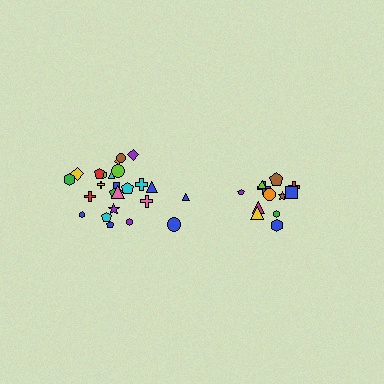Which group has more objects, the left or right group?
The left group.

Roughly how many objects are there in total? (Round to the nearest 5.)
Roughly 35 objects in total.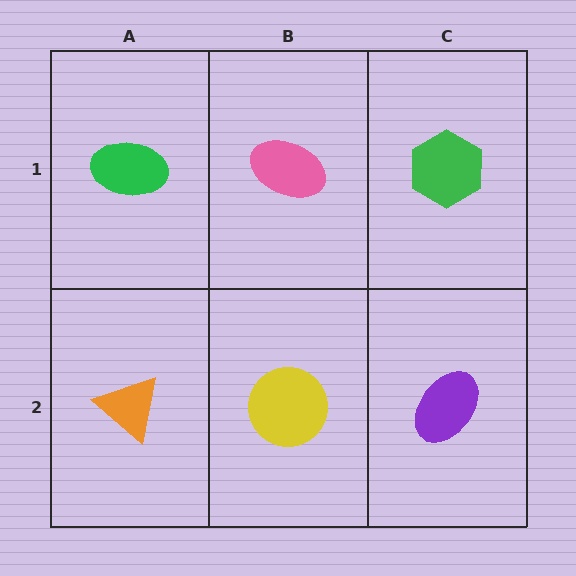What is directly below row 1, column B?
A yellow circle.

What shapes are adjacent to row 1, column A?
An orange triangle (row 2, column A), a pink ellipse (row 1, column B).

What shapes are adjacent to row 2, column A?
A green ellipse (row 1, column A), a yellow circle (row 2, column B).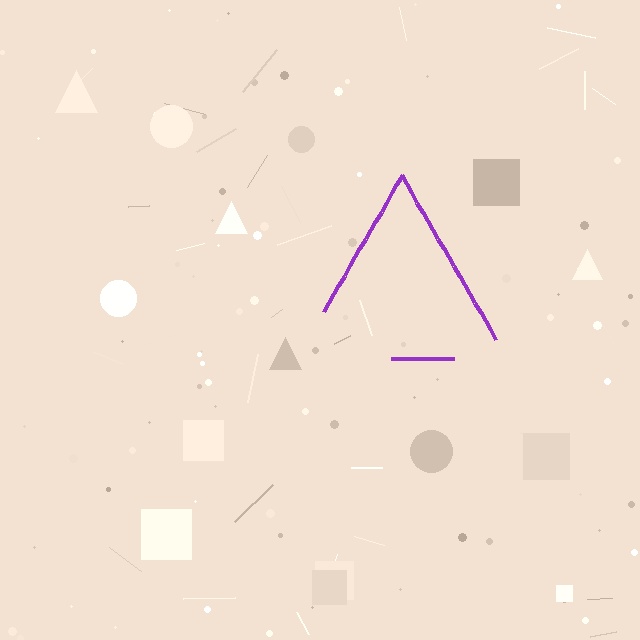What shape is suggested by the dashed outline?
The dashed outline suggests a triangle.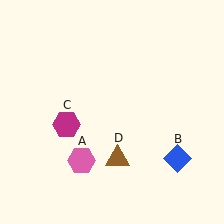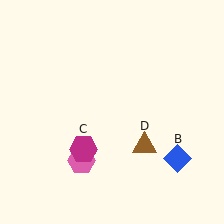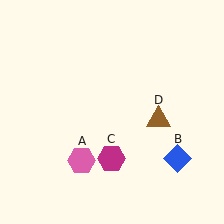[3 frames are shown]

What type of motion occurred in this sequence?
The magenta hexagon (object C), brown triangle (object D) rotated counterclockwise around the center of the scene.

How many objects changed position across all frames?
2 objects changed position: magenta hexagon (object C), brown triangle (object D).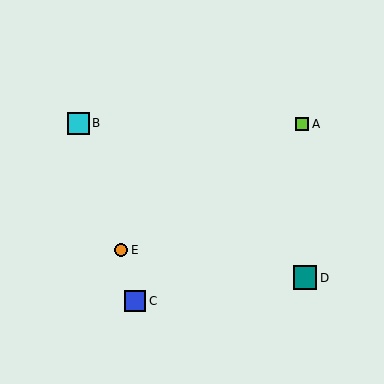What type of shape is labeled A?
Shape A is a lime square.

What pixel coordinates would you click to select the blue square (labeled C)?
Click at (135, 301) to select the blue square C.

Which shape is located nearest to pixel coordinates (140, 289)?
The blue square (labeled C) at (135, 301) is nearest to that location.